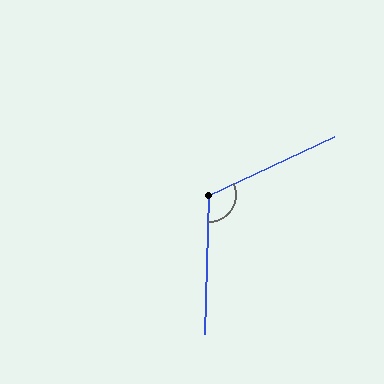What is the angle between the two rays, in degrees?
Approximately 116 degrees.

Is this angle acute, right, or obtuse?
It is obtuse.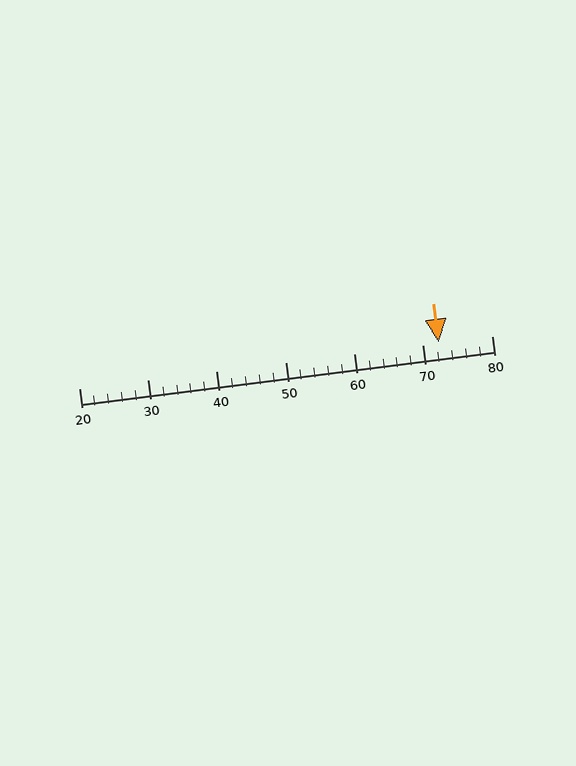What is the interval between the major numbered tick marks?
The major tick marks are spaced 10 units apart.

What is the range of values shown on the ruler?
The ruler shows values from 20 to 80.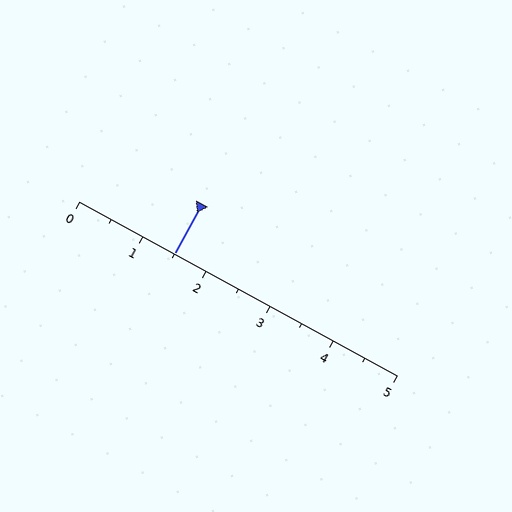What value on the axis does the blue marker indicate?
The marker indicates approximately 1.5.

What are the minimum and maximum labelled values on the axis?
The axis runs from 0 to 5.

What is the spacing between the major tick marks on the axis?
The major ticks are spaced 1 apart.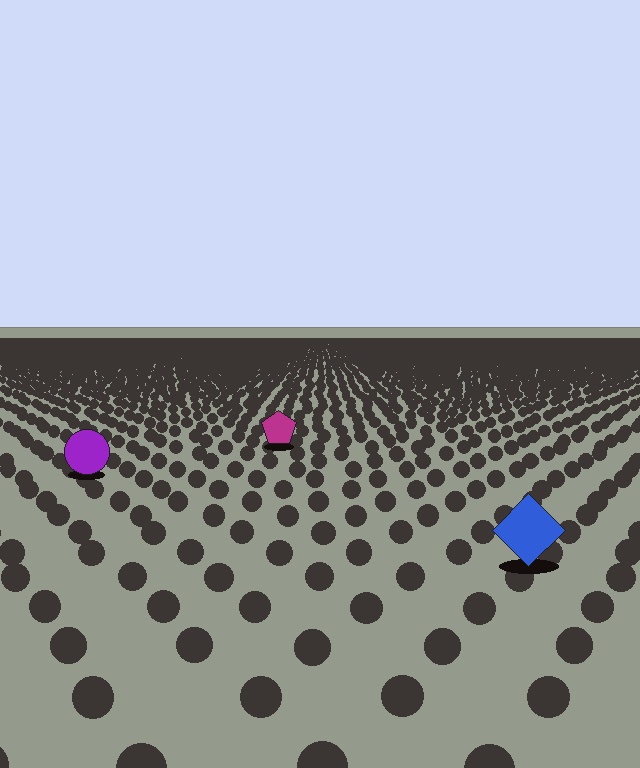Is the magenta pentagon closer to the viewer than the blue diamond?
No. The blue diamond is closer — you can tell from the texture gradient: the ground texture is coarser near it.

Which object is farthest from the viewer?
The magenta pentagon is farthest from the viewer. It appears smaller and the ground texture around it is denser.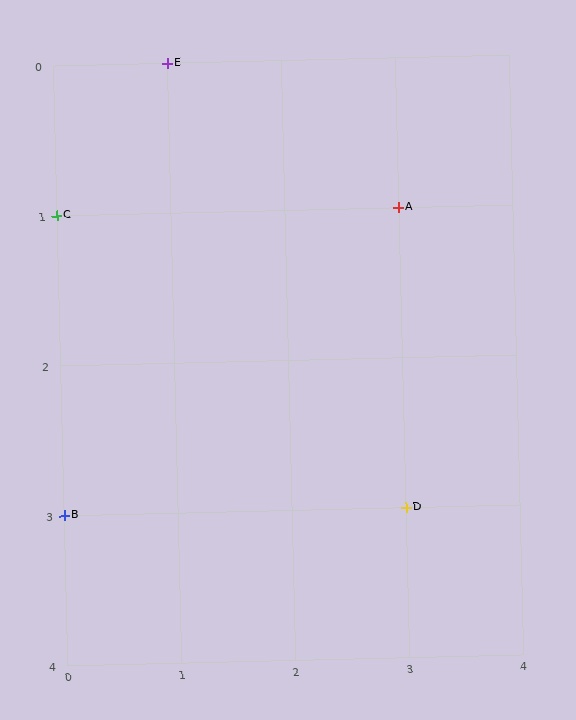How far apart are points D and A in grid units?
Points D and A are 2 rows apart.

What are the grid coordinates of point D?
Point D is at grid coordinates (3, 3).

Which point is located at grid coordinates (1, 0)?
Point E is at (1, 0).